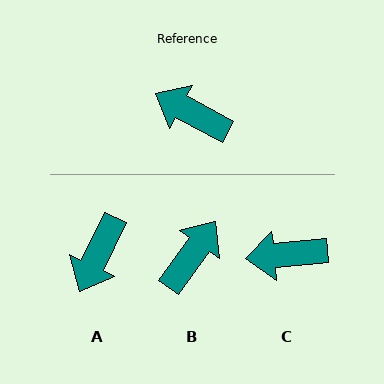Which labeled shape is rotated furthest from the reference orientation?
B, about 97 degrees away.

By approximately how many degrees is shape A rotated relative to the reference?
Approximately 92 degrees counter-clockwise.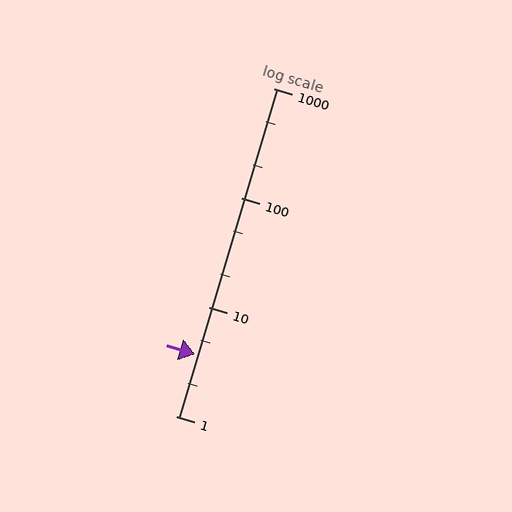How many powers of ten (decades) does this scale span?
The scale spans 3 decades, from 1 to 1000.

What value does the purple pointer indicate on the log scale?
The pointer indicates approximately 3.7.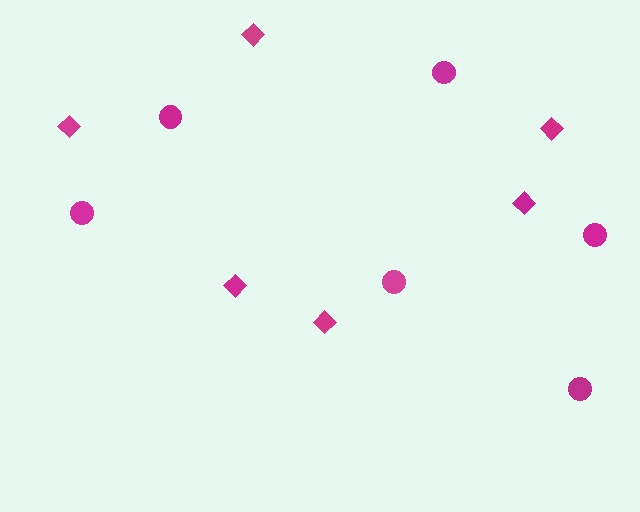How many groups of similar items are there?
There are 2 groups: one group of circles (6) and one group of diamonds (6).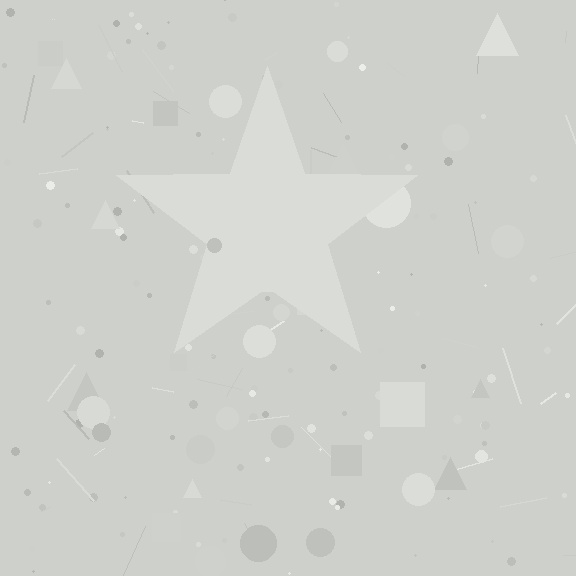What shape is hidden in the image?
A star is hidden in the image.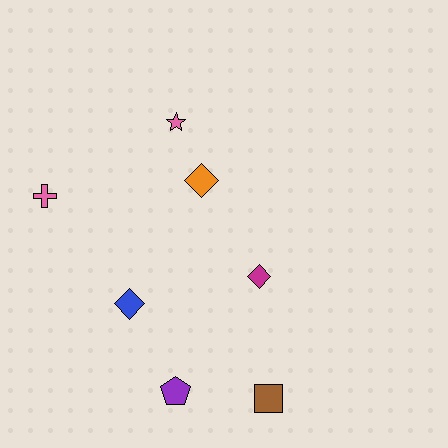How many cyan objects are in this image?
There are no cyan objects.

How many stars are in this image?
There is 1 star.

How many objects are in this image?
There are 7 objects.